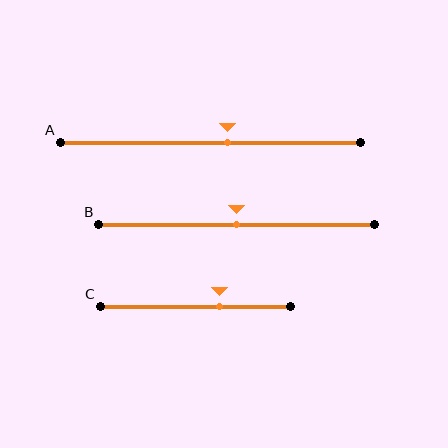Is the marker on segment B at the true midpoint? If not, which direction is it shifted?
Yes, the marker on segment B is at the true midpoint.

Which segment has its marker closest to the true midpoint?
Segment B has its marker closest to the true midpoint.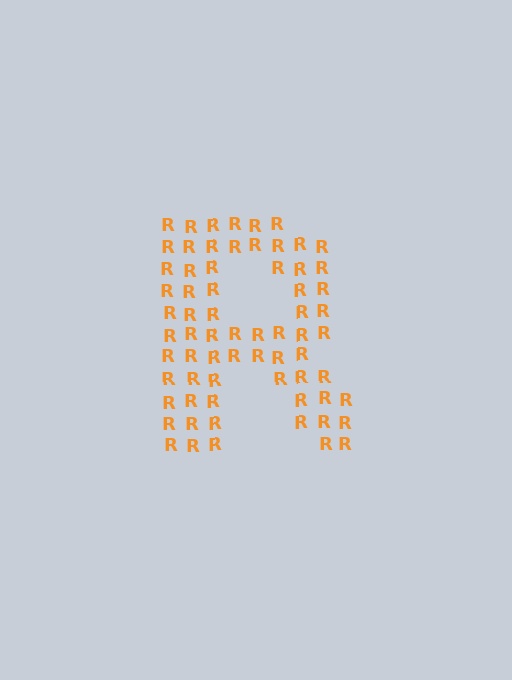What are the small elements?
The small elements are letter R's.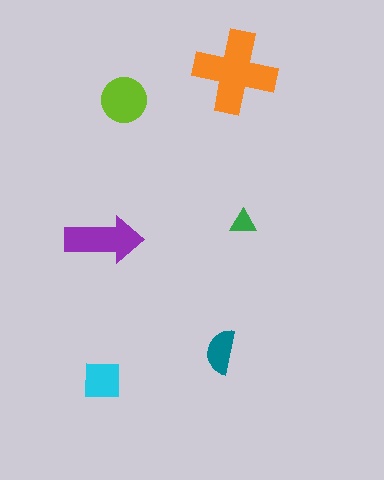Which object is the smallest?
The green triangle.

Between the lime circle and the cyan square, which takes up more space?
The lime circle.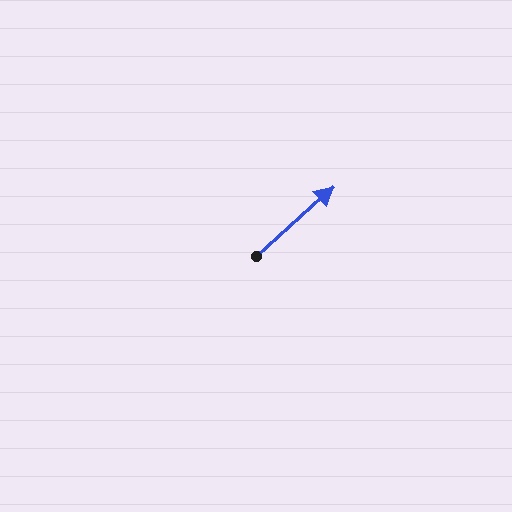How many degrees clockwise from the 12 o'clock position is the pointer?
Approximately 48 degrees.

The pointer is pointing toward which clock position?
Roughly 2 o'clock.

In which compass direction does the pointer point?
Northeast.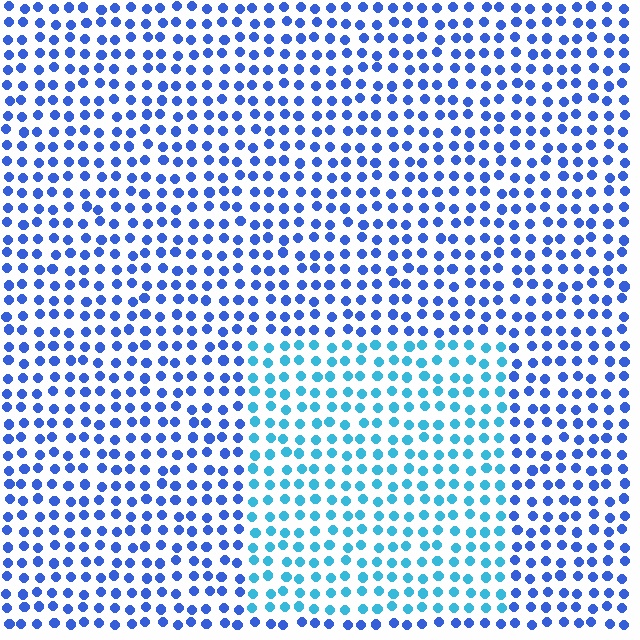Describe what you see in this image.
The image is filled with small blue elements in a uniform arrangement. A rectangle-shaped region is visible where the elements are tinted to a slightly different hue, forming a subtle color boundary.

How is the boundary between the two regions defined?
The boundary is defined purely by a slight shift in hue (about 34 degrees). Spacing, size, and orientation are identical on both sides.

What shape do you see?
I see a rectangle.